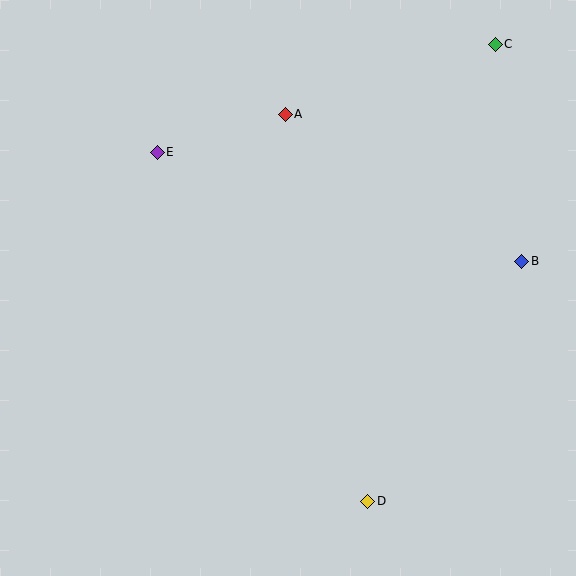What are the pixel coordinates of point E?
Point E is at (157, 152).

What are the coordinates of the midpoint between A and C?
The midpoint between A and C is at (390, 79).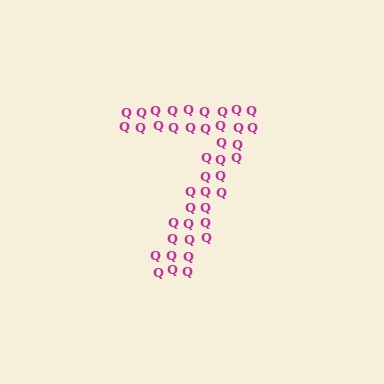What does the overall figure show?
The overall figure shows the digit 7.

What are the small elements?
The small elements are letter Q's.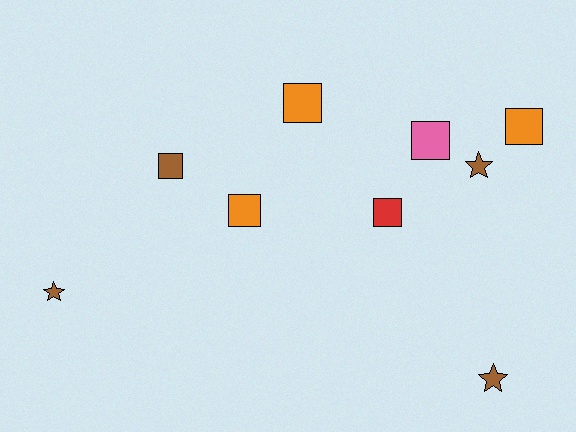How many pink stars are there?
There are no pink stars.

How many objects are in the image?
There are 9 objects.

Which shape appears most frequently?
Square, with 6 objects.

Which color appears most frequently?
Brown, with 4 objects.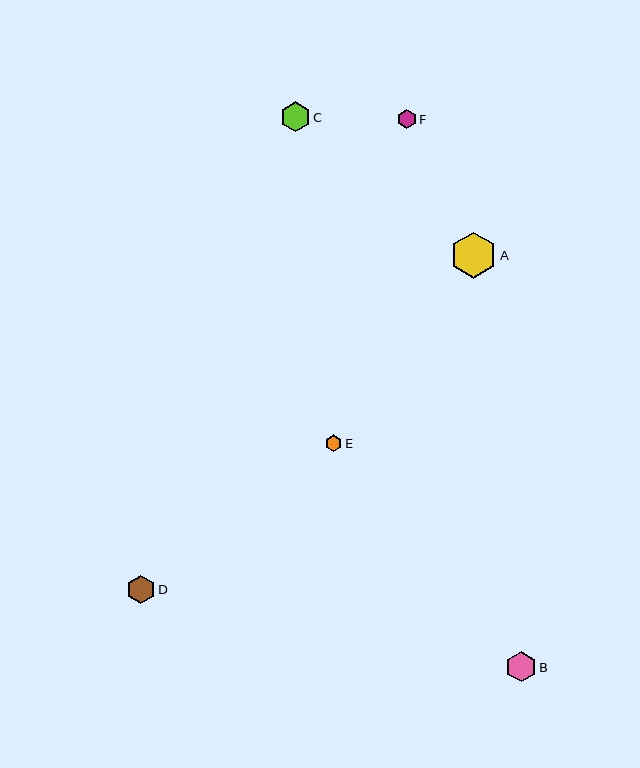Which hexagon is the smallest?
Hexagon E is the smallest with a size of approximately 17 pixels.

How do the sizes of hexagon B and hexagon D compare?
Hexagon B and hexagon D are approximately the same size.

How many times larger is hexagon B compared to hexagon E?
Hexagon B is approximately 1.8 times the size of hexagon E.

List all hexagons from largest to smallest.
From largest to smallest: A, B, C, D, F, E.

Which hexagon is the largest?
Hexagon A is the largest with a size of approximately 46 pixels.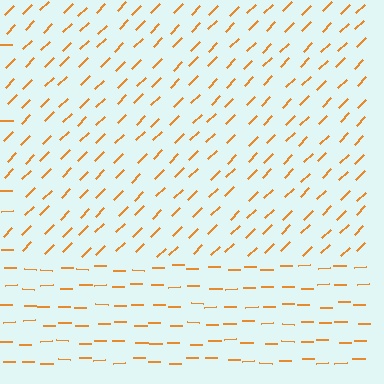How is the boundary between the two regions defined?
The boundary is defined purely by a change in line orientation (approximately 45 degrees difference). All lines are the same color and thickness.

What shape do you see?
I see a rectangle.